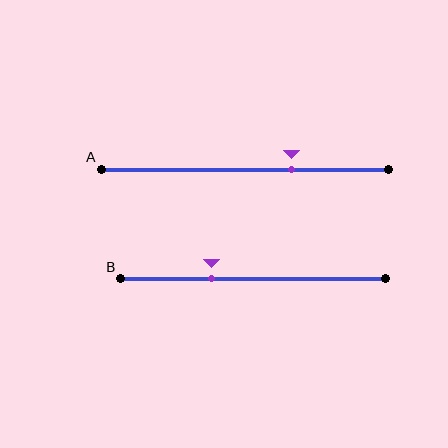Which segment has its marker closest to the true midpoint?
Segment B has its marker closest to the true midpoint.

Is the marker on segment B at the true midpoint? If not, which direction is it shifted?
No, the marker on segment B is shifted to the left by about 16% of the segment length.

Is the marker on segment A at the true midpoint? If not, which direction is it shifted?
No, the marker on segment A is shifted to the right by about 16% of the segment length.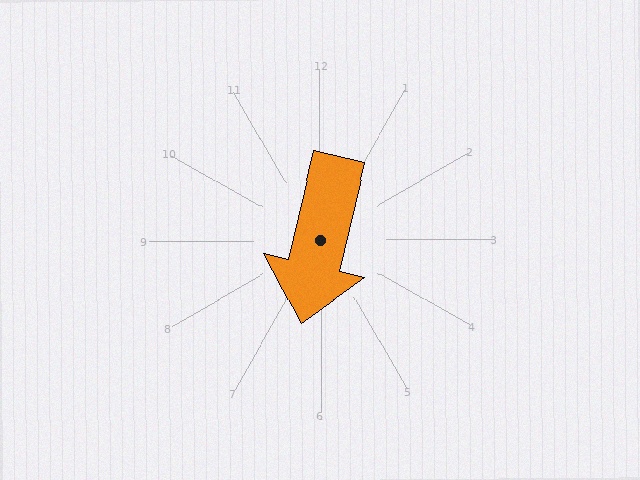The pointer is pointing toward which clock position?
Roughly 6 o'clock.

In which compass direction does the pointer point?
South.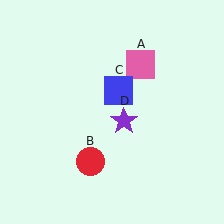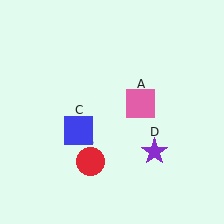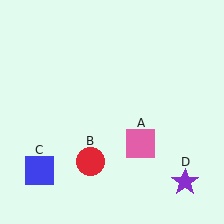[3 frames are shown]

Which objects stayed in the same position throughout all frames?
Red circle (object B) remained stationary.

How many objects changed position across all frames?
3 objects changed position: pink square (object A), blue square (object C), purple star (object D).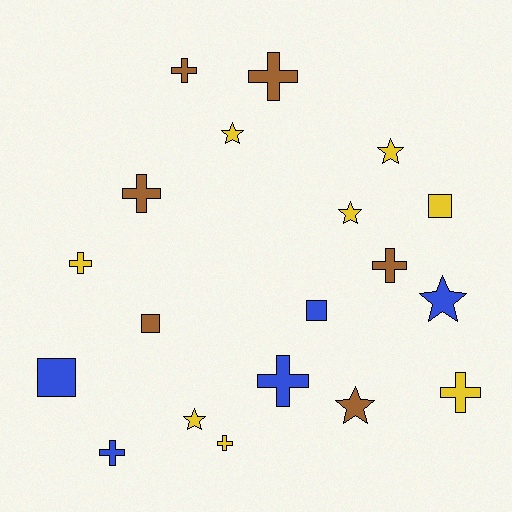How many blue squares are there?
There are 2 blue squares.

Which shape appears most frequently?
Cross, with 9 objects.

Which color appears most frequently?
Yellow, with 8 objects.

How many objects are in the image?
There are 19 objects.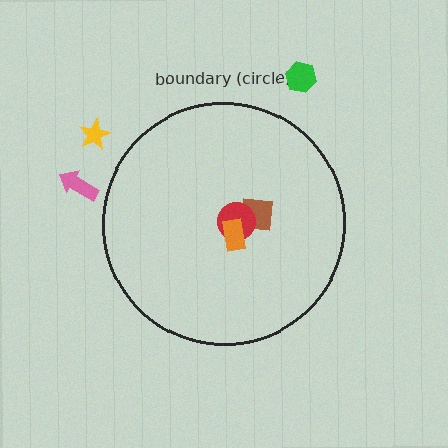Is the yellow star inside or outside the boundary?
Outside.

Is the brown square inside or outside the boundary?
Inside.